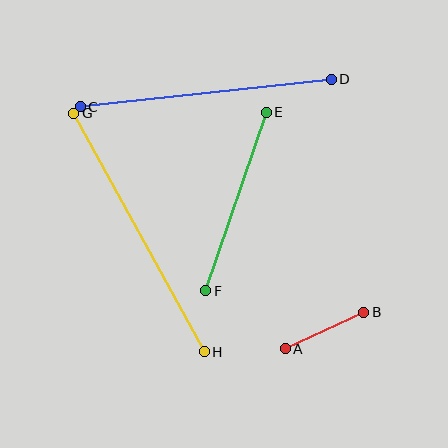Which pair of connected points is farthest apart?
Points G and H are farthest apart.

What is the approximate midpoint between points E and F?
The midpoint is at approximately (236, 201) pixels.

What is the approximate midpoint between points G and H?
The midpoint is at approximately (139, 233) pixels.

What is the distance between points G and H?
The distance is approximately 272 pixels.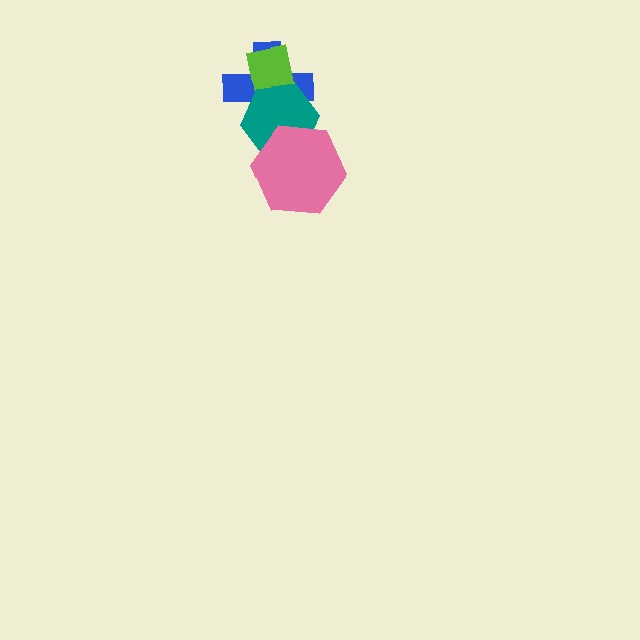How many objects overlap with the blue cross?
2 objects overlap with the blue cross.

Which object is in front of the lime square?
The teal hexagon is in front of the lime square.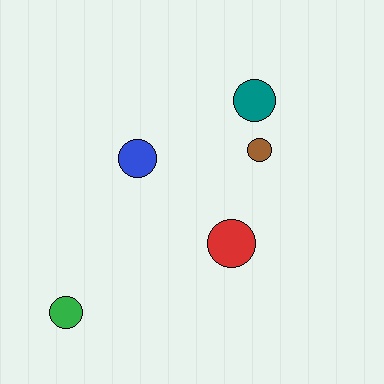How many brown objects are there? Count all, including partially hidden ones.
There is 1 brown object.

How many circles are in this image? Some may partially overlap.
There are 5 circles.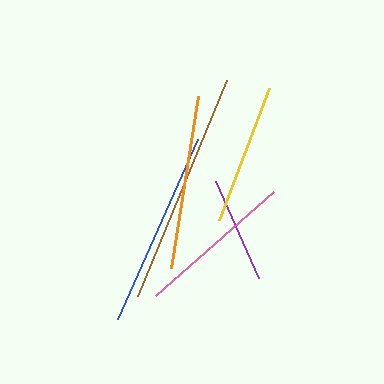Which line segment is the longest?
The brown line is the longest at approximately 234 pixels.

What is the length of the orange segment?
The orange segment is approximately 174 pixels long.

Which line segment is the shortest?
The purple line is the shortest at approximately 107 pixels.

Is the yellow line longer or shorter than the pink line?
The pink line is longer than the yellow line.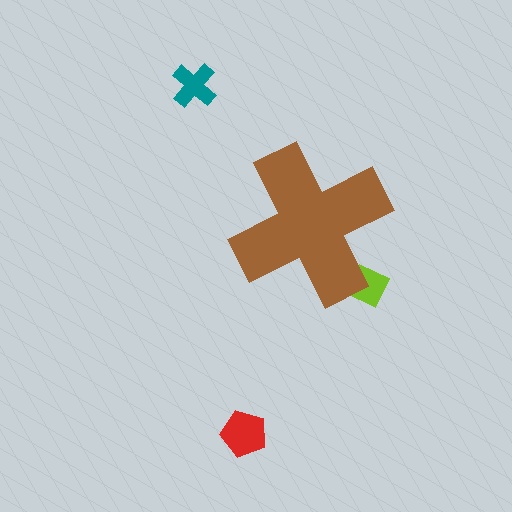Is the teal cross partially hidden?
No, the teal cross is fully visible.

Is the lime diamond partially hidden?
Yes, the lime diamond is partially hidden behind the brown cross.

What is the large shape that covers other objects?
A brown cross.